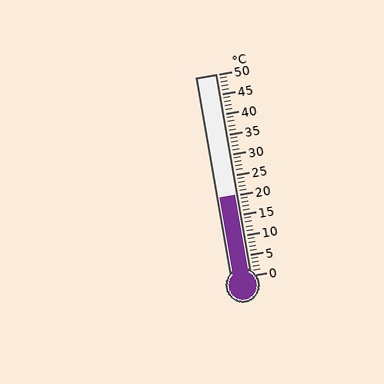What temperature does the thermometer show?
The thermometer shows approximately 20°C.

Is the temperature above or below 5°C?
The temperature is above 5°C.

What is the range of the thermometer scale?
The thermometer scale ranges from 0°C to 50°C.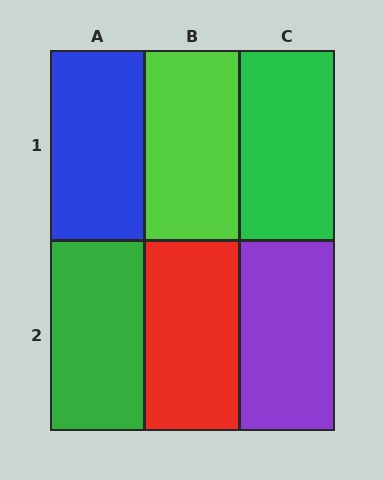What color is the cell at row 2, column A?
Green.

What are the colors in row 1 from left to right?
Blue, lime, green.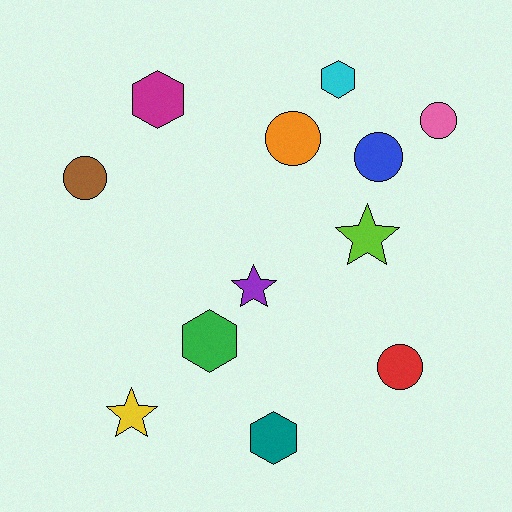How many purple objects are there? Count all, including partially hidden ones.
There is 1 purple object.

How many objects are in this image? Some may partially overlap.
There are 12 objects.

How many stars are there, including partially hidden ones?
There are 3 stars.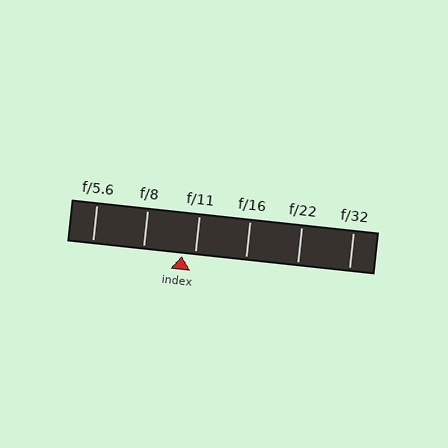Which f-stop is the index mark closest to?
The index mark is closest to f/11.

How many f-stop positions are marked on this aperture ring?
There are 6 f-stop positions marked.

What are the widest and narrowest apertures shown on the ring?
The widest aperture shown is f/5.6 and the narrowest is f/32.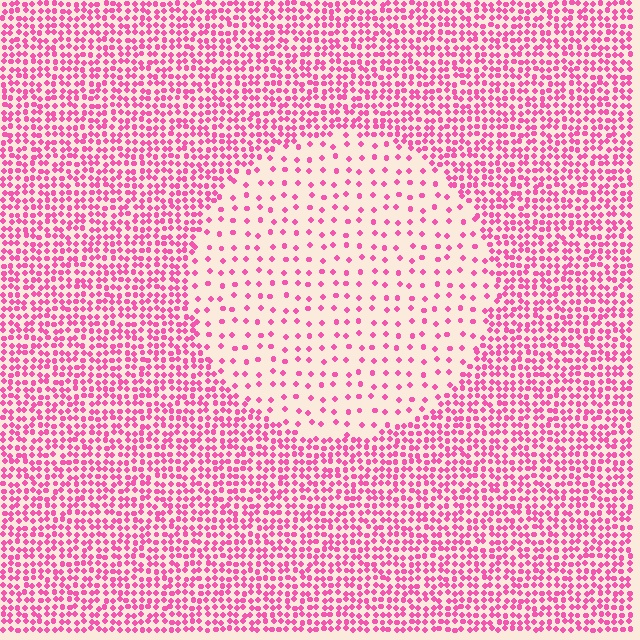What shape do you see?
I see a circle.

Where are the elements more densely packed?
The elements are more densely packed outside the circle boundary.